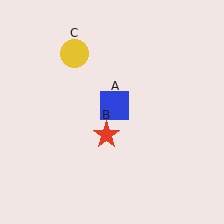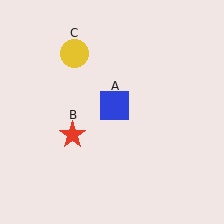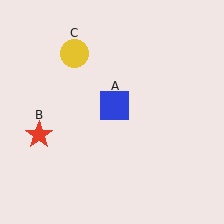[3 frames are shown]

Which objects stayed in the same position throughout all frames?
Blue square (object A) and yellow circle (object C) remained stationary.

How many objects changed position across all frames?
1 object changed position: red star (object B).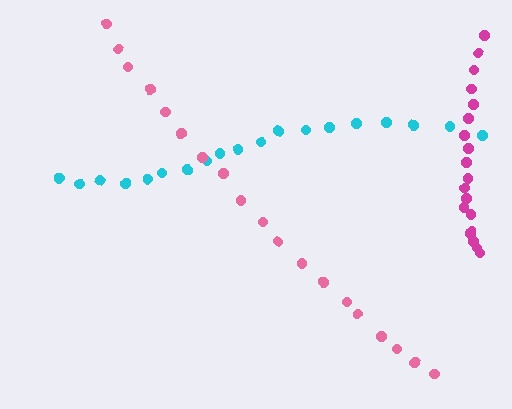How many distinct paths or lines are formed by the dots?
There are 3 distinct paths.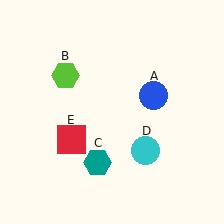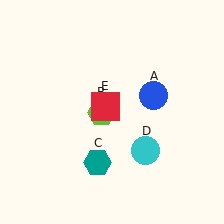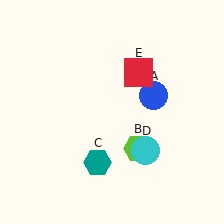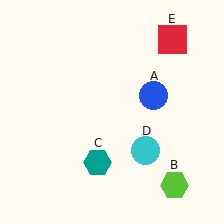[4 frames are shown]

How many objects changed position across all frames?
2 objects changed position: lime hexagon (object B), red square (object E).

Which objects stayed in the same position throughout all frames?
Blue circle (object A) and teal hexagon (object C) and cyan circle (object D) remained stationary.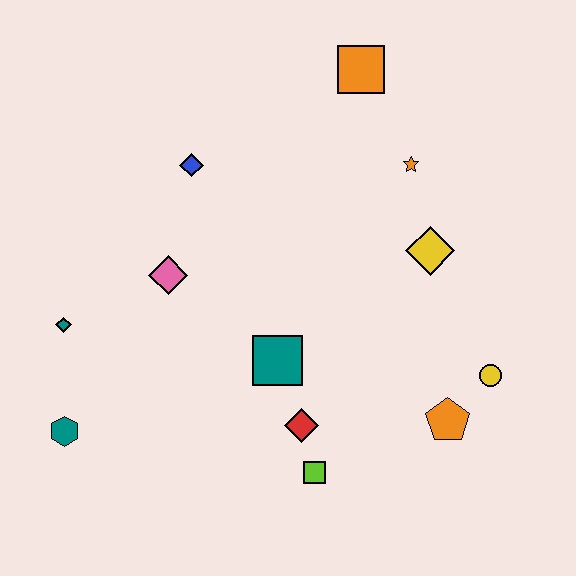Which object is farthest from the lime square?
The orange square is farthest from the lime square.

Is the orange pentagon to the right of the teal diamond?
Yes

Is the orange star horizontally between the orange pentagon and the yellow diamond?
No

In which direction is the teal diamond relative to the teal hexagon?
The teal diamond is above the teal hexagon.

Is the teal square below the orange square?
Yes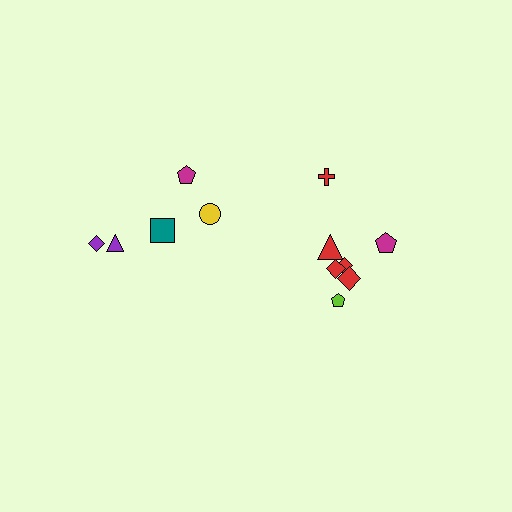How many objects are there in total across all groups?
There are 12 objects.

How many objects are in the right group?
There are 7 objects.